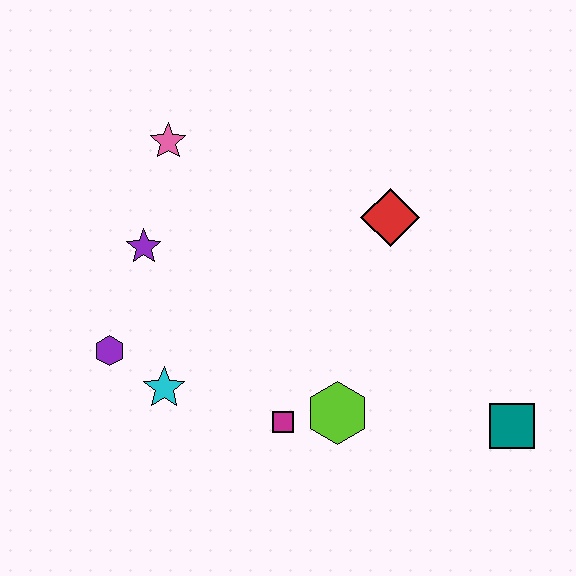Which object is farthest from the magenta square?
The pink star is farthest from the magenta square.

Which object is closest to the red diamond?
The lime hexagon is closest to the red diamond.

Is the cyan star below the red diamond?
Yes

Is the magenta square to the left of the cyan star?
No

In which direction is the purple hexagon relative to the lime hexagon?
The purple hexagon is to the left of the lime hexagon.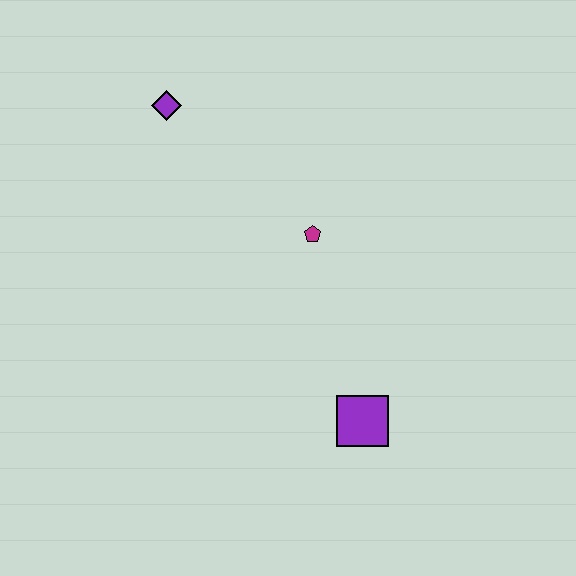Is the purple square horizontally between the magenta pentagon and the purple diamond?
No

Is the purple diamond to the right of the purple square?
No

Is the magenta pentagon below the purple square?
No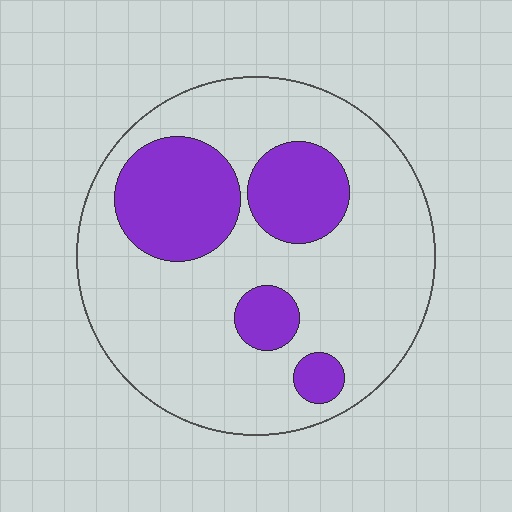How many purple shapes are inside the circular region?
4.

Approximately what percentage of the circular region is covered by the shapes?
Approximately 25%.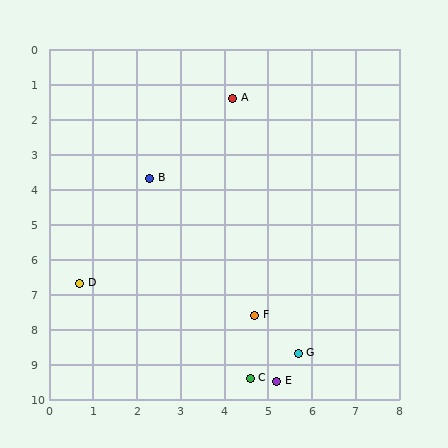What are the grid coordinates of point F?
Point F is at approximately (4.7, 7.6).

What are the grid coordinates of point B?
Point B is at approximately (2.3, 3.7).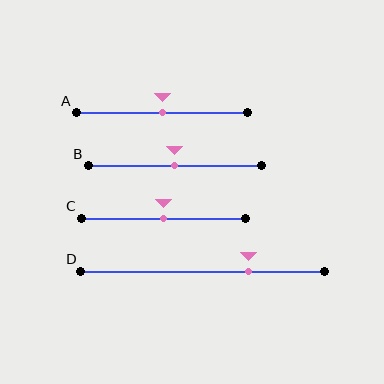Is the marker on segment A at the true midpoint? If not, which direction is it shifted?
Yes, the marker on segment A is at the true midpoint.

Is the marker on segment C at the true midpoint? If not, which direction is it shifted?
Yes, the marker on segment C is at the true midpoint.